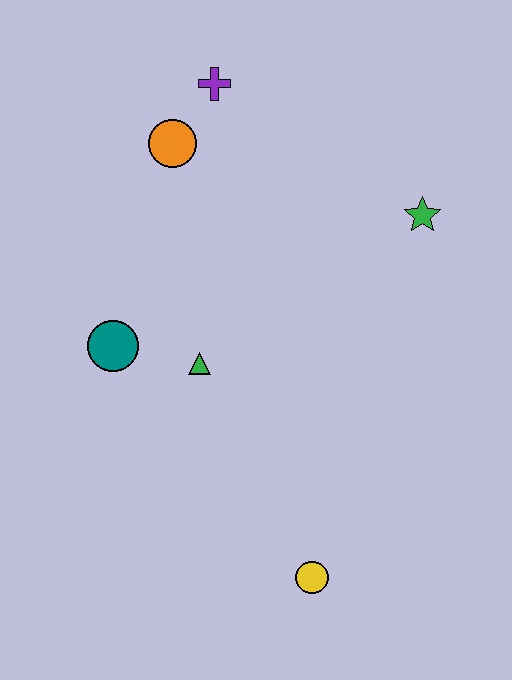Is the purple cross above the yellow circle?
Yes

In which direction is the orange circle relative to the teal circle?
The orange circle is above the teal circle.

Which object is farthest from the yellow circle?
The purple cross is farthest from the yellow circle.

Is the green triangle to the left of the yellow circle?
Yes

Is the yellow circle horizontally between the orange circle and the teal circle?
No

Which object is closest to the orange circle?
The purple cross is closest to the orange circle.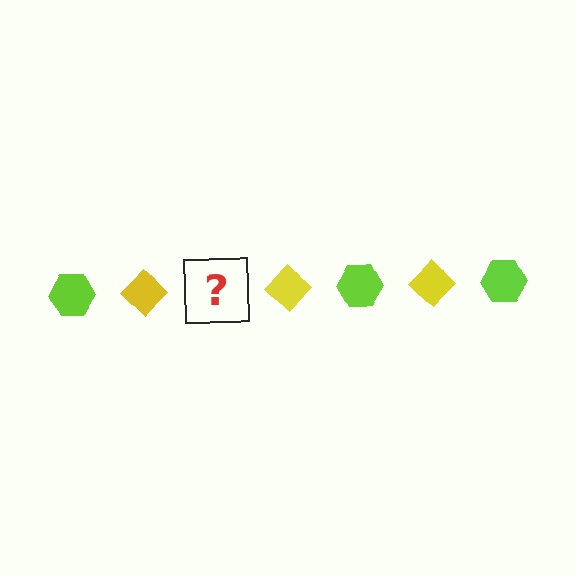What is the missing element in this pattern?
The missing element is a lime hexagon.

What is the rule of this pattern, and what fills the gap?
The rule is that the pattern alternates between lime hexagon and yellow diamond. The gap should be filled with a lime hexagon.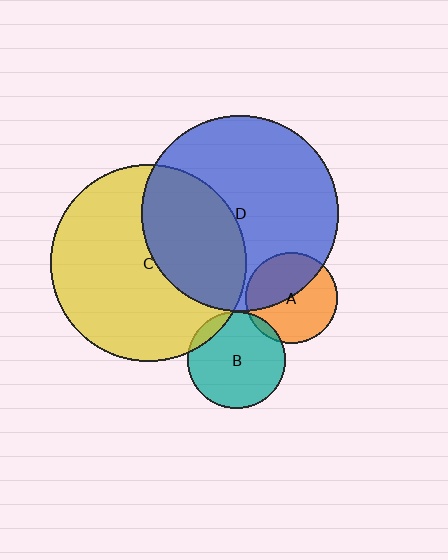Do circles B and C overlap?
Yes.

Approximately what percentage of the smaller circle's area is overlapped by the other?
Approximately 10%.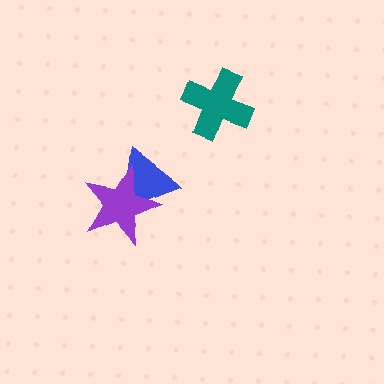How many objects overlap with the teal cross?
0 objects overlap with the teal cross.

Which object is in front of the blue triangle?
The purple star is in front of the blue triangle.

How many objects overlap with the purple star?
1 object overlaps with the purple star.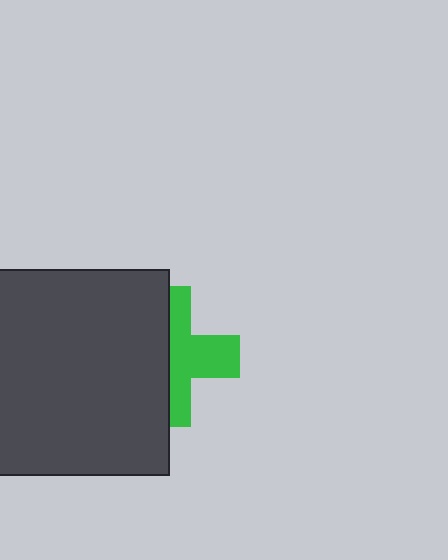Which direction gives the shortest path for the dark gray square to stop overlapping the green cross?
Moving left gives the shortest separation.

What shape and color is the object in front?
The object in front is a dark gray square.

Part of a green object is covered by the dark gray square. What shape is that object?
It is a cross.